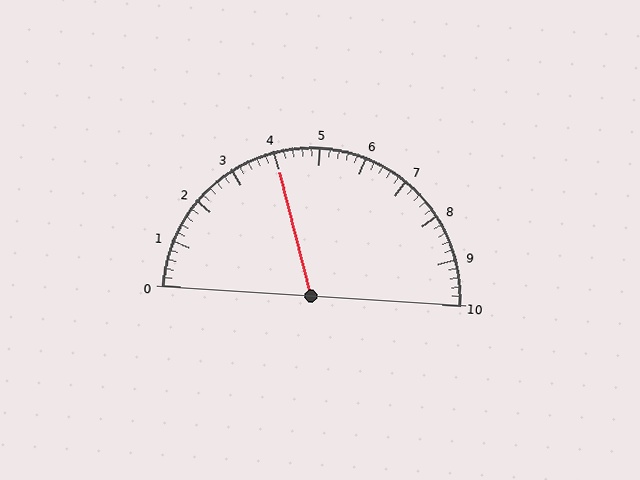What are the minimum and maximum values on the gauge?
The gauge ranges from 0 to 10.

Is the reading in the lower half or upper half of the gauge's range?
The reading is in the lower half of the range (0 to 10).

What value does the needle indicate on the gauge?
The needle indicates approximately 4.0.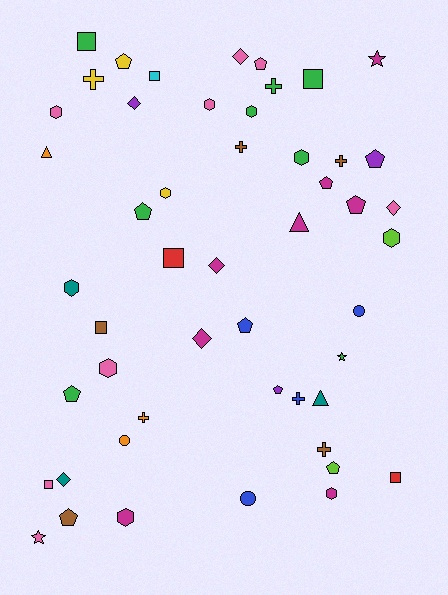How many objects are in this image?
There are 50 objects.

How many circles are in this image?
There are 3 circles.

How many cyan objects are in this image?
There is 1 cyan object.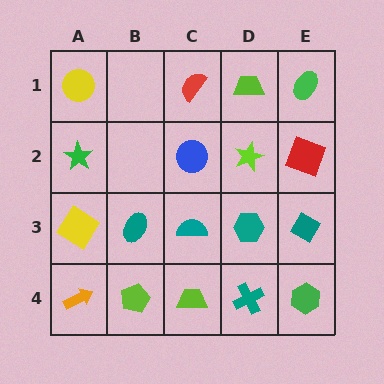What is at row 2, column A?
A green star.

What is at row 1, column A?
A yellow circle.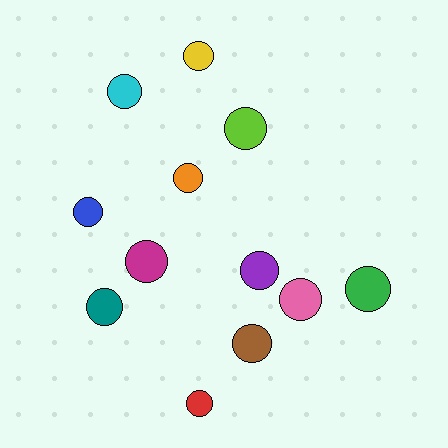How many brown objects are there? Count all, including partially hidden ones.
There is 1 brown object.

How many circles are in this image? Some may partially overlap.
There are 12 circles.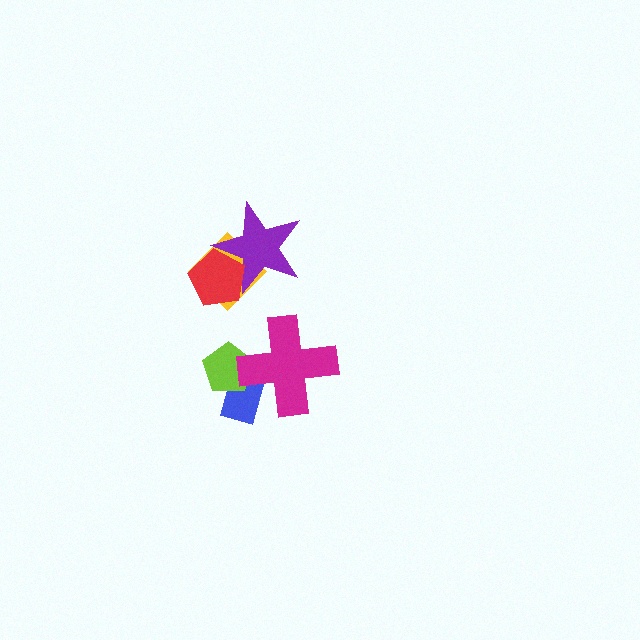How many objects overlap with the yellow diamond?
2 objects overlap with the yellow diamond.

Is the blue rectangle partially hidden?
Yes, it is partially covered by another shape.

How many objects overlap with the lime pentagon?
2 objects overlap with the lime pentagon.